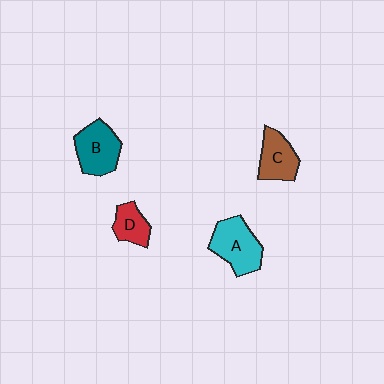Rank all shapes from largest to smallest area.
From largest to smallest: A (cyan), B (teal), C (brown), D (red).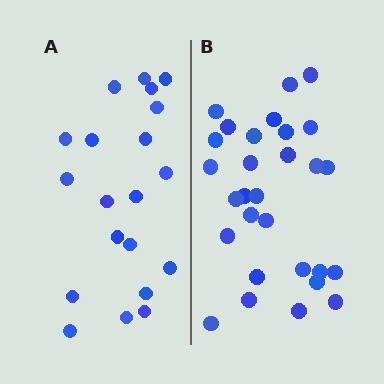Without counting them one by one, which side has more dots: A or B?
Region B (the right region) has more dots.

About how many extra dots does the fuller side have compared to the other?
Region B has roughly 8 or so more dots than region A.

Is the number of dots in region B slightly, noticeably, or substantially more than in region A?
Region B has substantially more. The ratio is roughly 1.4 to 1.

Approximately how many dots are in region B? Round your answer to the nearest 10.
About 30 dots. (The exact count is 29, which rounds to 30.)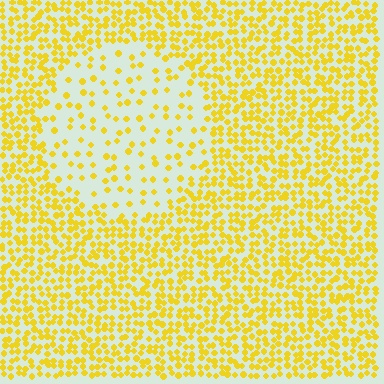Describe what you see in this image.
The image contains small yellow elements arranged at two different densities. A circle-shaped region is visible where the elements are less densely packed than the surrounding area.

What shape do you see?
I see a circle.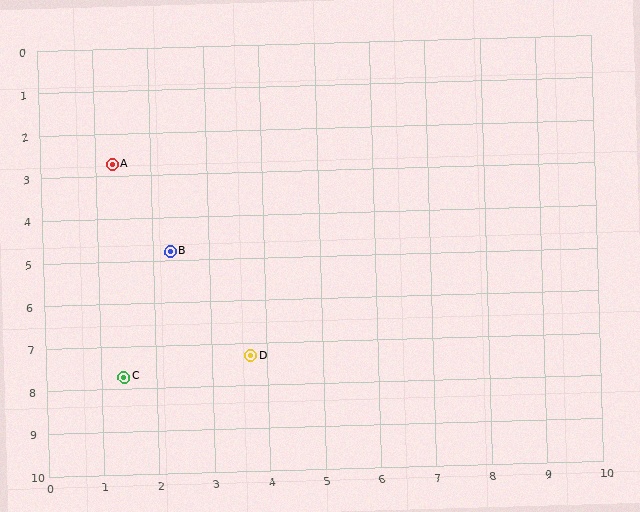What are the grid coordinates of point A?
Point A is at approximately (1.3, 2.7).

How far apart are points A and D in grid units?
Points A and D are about 5.2 grid units apart.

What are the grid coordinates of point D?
Point D is at approximately (3.7, 7.3).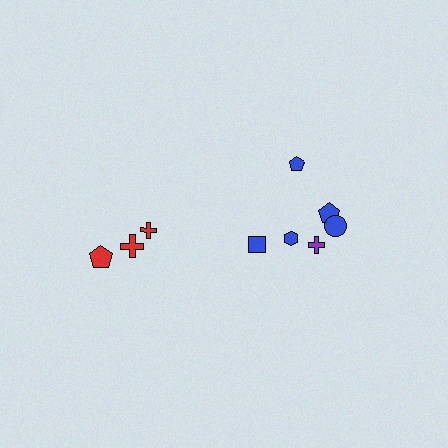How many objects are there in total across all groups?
There are 9 objects.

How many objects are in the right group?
There are 6 objects.